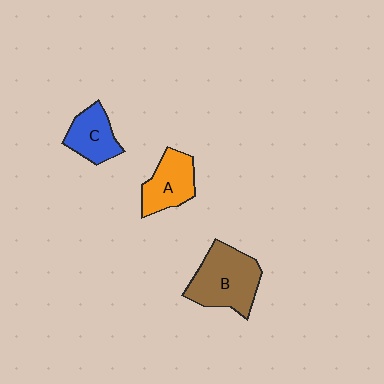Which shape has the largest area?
Shape B (brown).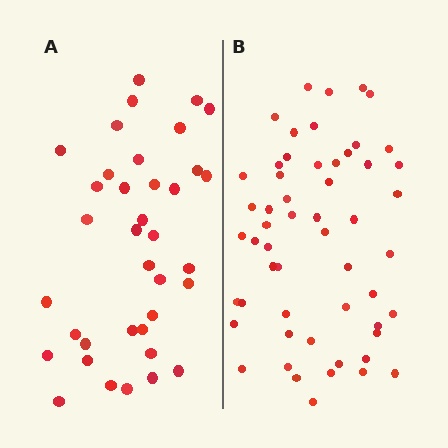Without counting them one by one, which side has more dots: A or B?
Region B (the right region) has more dots.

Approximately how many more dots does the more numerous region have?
Region B has approximately 20 more dots than region A.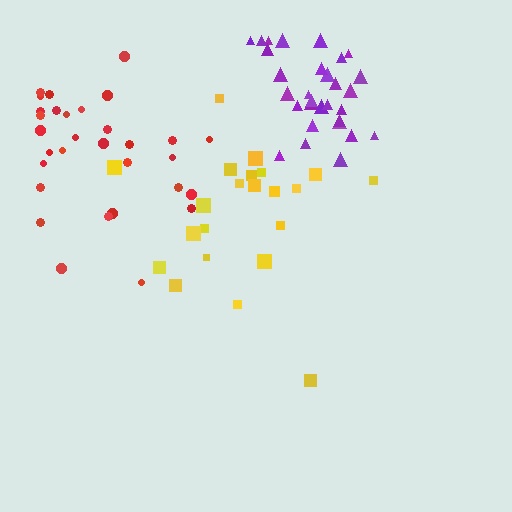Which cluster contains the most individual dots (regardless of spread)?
Red (31).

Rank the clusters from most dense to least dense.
purple, red, yellow.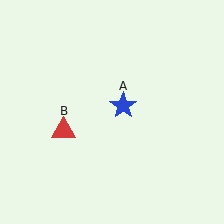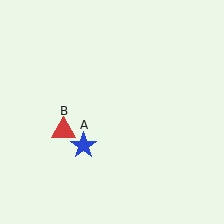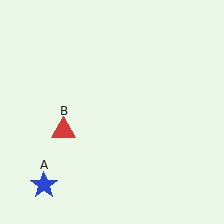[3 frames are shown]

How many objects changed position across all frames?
1 object changed position: blue star (object A).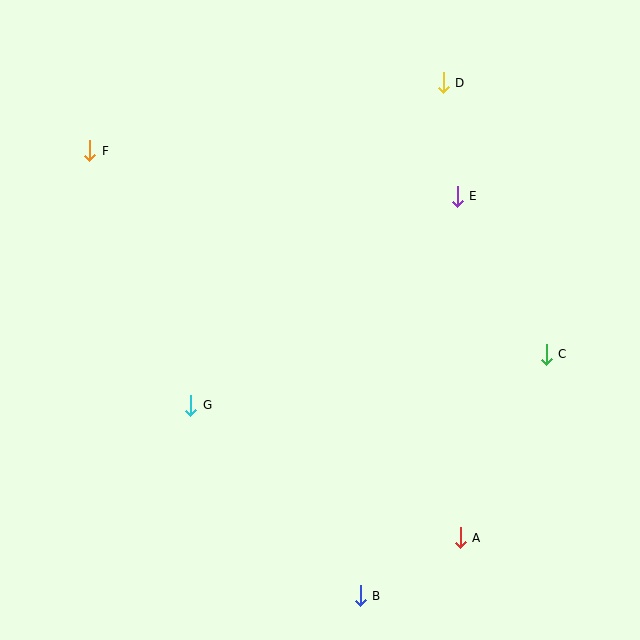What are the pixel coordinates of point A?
Point A is at (460, 538).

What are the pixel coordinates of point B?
Point B is at (360, 596).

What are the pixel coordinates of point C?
Point C is at (546, 354).